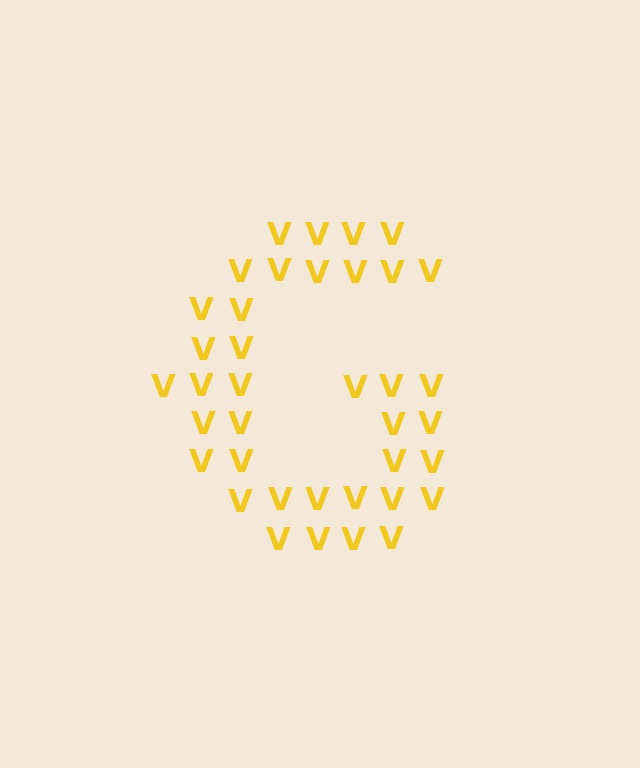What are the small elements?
The small elements are letter V's.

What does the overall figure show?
The overall figure shows the letter G.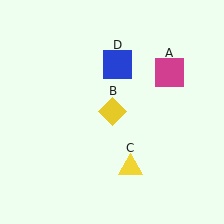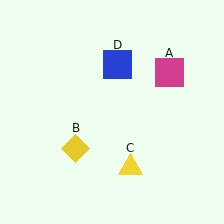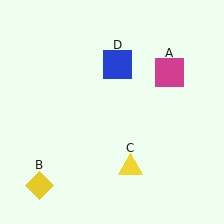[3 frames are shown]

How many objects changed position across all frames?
1 object changed position: yellow diamond (object B).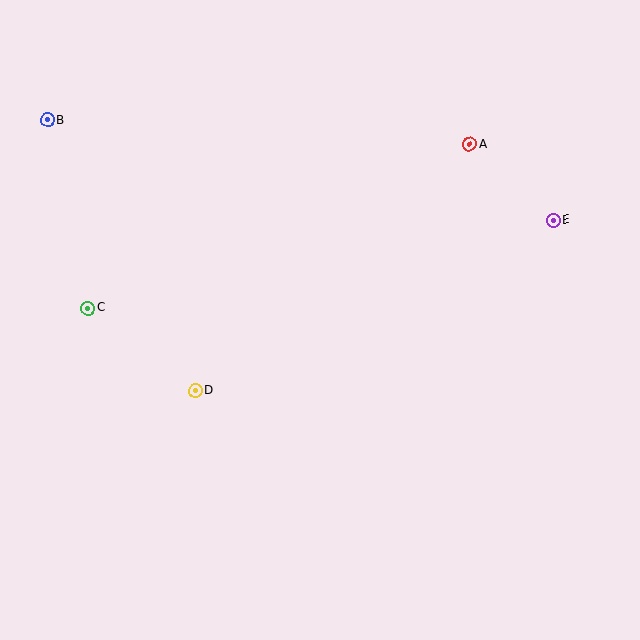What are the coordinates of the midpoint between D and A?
The midpoint between D and A is at (332, 267).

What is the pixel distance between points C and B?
The distance between C and B is 192 pixels.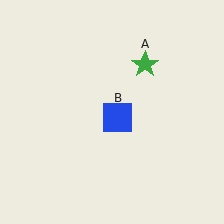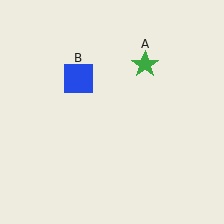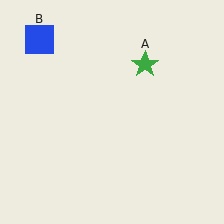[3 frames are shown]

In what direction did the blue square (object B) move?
The blue square (object B) moved up and to the left.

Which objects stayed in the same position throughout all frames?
Green star (object A) remained stationary.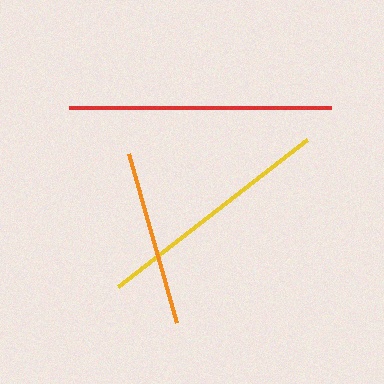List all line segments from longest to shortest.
From longest to shortest: red, yellow, orange.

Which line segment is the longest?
The red line is the longest at approximately 262 pixels.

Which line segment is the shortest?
The orange line is the shortest at approximately 176 pixels.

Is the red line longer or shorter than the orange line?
The red line is longer than the orange line.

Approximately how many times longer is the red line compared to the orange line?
The red line is approximately 1.5 times the length of the orange line.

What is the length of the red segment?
The red segment is approximately 262 pixels long.